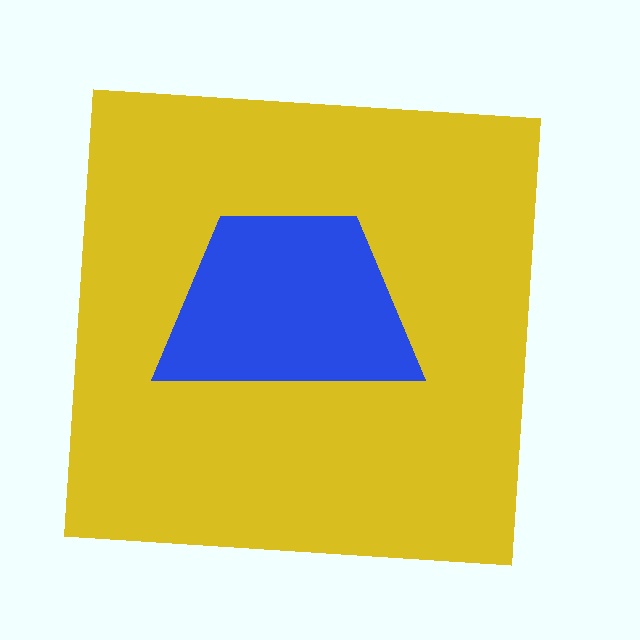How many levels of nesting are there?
2.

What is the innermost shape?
The blue trapezoid.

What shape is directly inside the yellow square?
The blue trapezoid.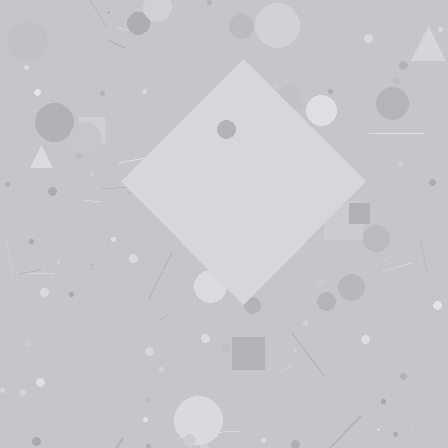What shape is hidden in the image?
A diamond is hidden in the image.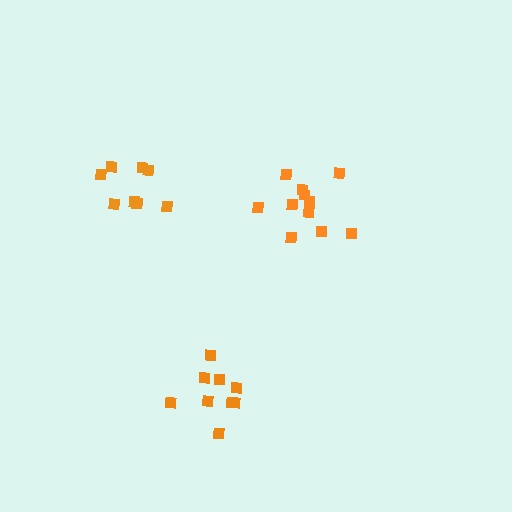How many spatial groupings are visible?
There are 3 spatial groupings.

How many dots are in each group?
Group 1: 11 dots, Group 2: 9 dots, Group 3: 8 dots (28 total).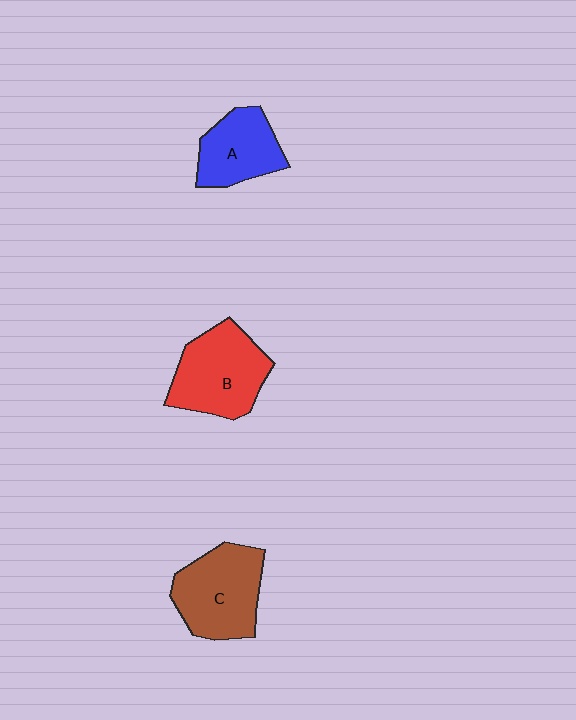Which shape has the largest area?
Shape B (red).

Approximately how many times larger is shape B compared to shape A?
Approximately 1.3 times.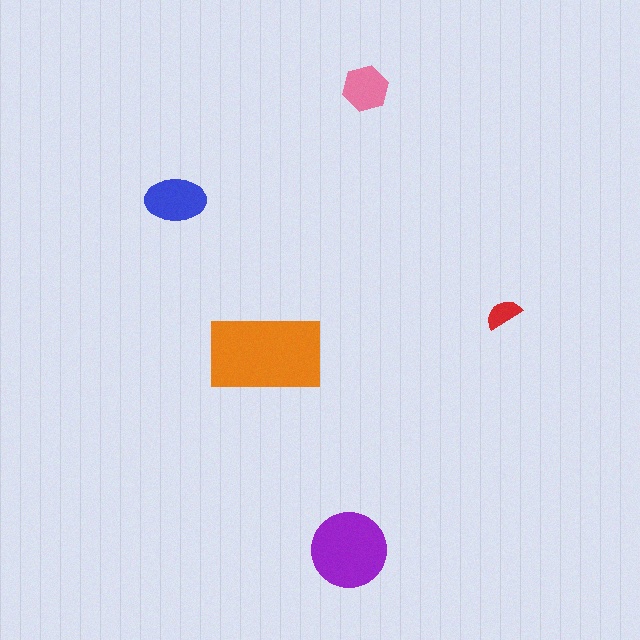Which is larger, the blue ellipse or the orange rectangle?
The orange rectangle.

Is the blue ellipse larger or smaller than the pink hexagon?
Larger.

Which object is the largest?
The orange rectangle.